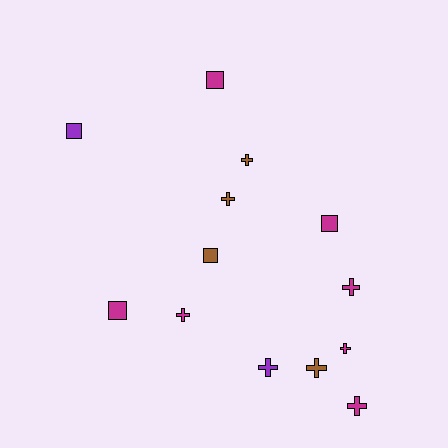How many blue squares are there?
There are no blue squares.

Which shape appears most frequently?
Cross, with 8 objects.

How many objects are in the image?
There are 13 objects.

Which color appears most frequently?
Magenta, with 7 objects.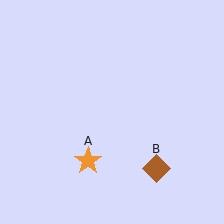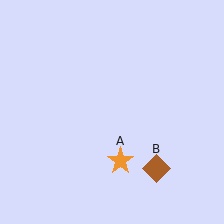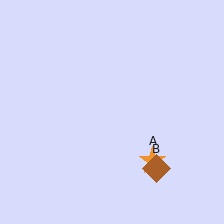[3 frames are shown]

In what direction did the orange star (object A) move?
The orange star (object A) moved right.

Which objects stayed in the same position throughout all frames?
Brown diamond (object B) remained stationary.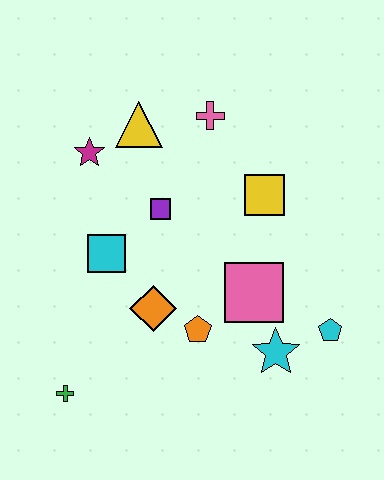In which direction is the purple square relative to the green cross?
The purple square is above the green cross.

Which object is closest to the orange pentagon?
The orange diamond is closest to the orange pentagon.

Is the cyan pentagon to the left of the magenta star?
No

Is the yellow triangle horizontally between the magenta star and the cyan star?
Yes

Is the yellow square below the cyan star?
No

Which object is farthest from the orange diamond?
The pink cross is farthest from the orange diamond.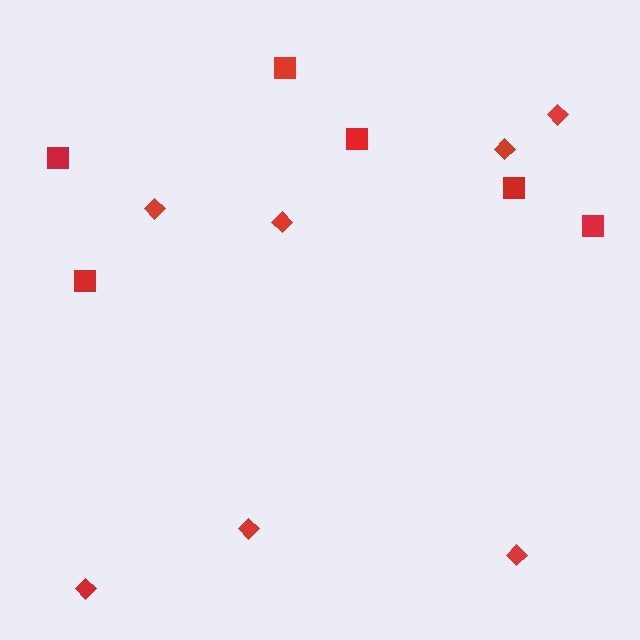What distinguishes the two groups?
There are 2 groups: one group of diamonds (7) and one group of squares (6).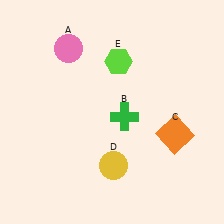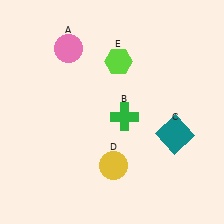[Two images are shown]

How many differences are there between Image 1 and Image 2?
There is 1 difference between the two images.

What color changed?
The square (C) changed from orange in Image 1 to teal in Image 2.